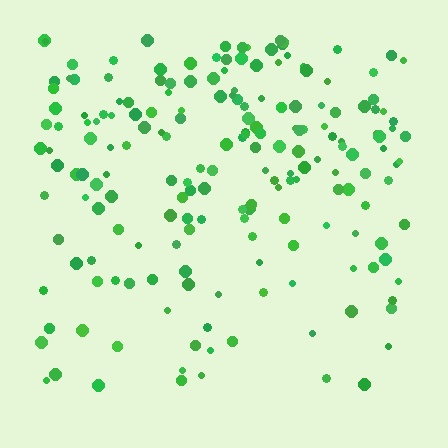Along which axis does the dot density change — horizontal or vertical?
Vertical.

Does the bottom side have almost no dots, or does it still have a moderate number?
Still a moderate number, just noticeably fewer than the top.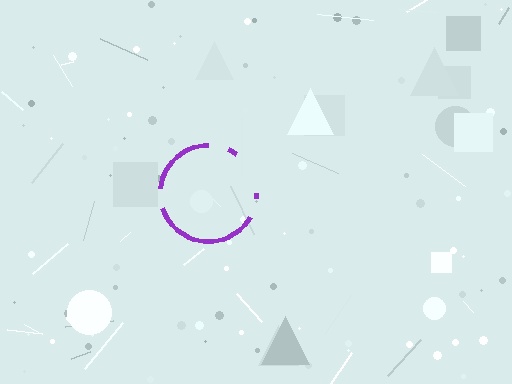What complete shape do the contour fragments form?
The contour fragments form a circle.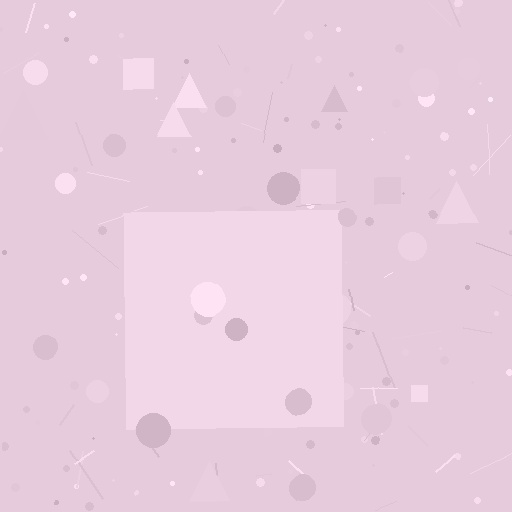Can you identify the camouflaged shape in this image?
The camouflaged shape is a square.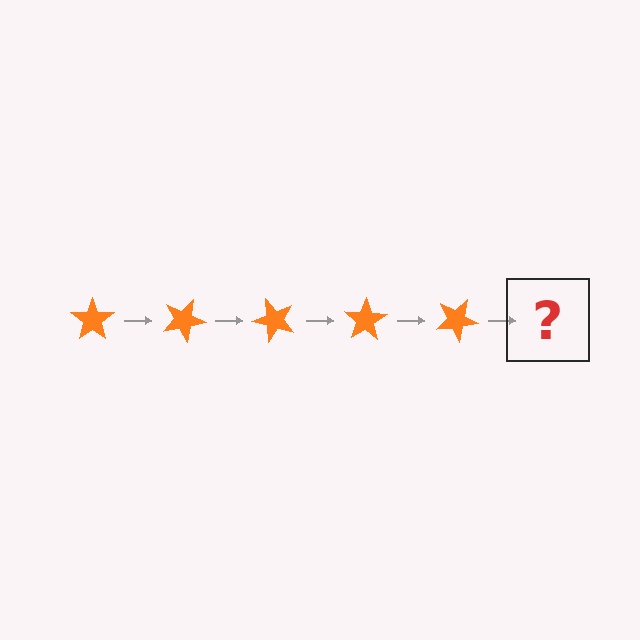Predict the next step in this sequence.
The next step is an orange star rotated 125 degrees.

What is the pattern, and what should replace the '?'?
The pattern is that the star rotates 25 degrees each step. The '?' should be an orange star rotated 125 degrees.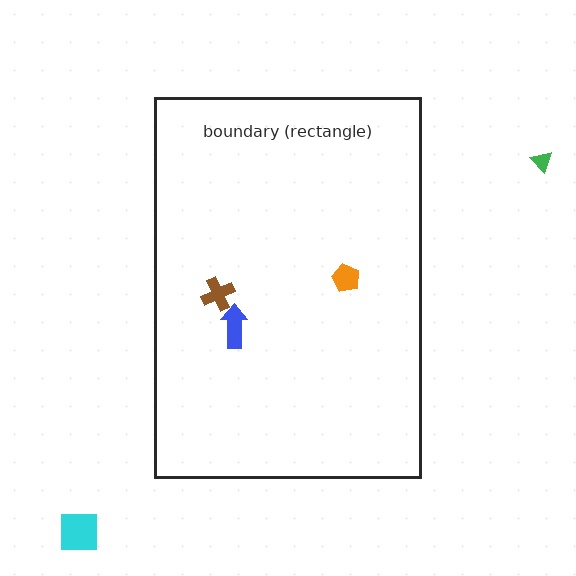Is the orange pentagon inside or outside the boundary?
Inside.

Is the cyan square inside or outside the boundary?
Outside.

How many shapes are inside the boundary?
3 inside, 2 outside.